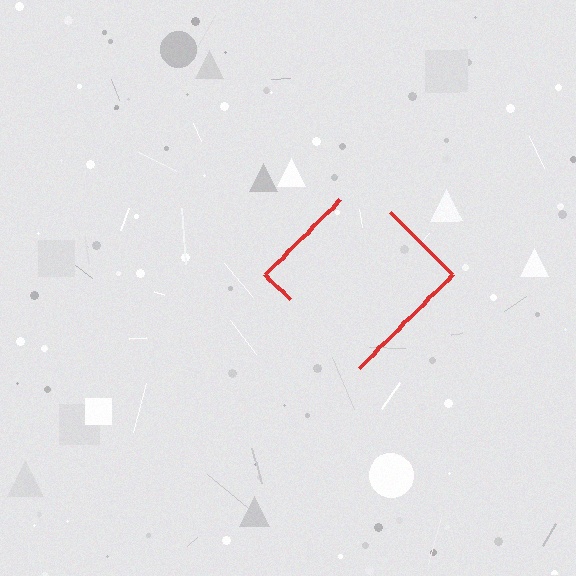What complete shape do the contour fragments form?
The contour fragments form a diamond.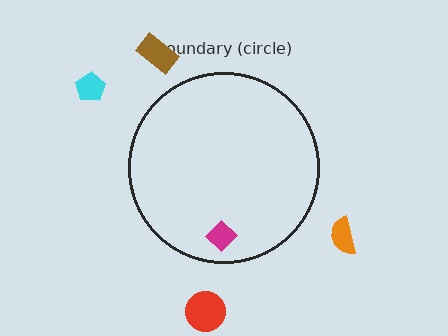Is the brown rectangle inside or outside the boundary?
Outside.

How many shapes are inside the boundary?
1 inside, 4 outside.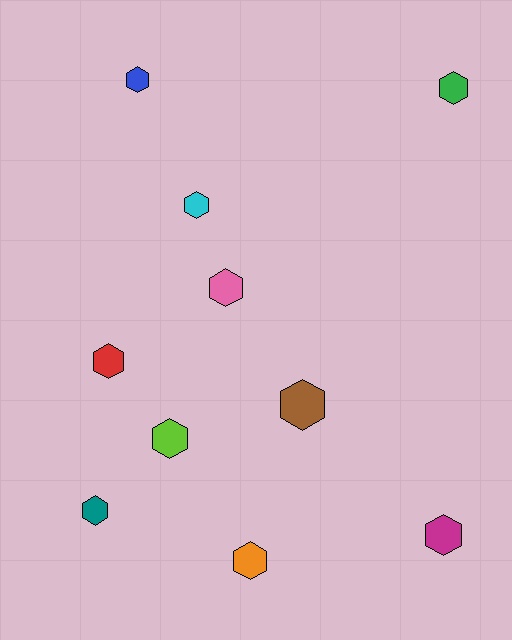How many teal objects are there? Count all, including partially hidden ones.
There is 1 teal object.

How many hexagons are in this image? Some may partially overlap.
There are 10 hexagons.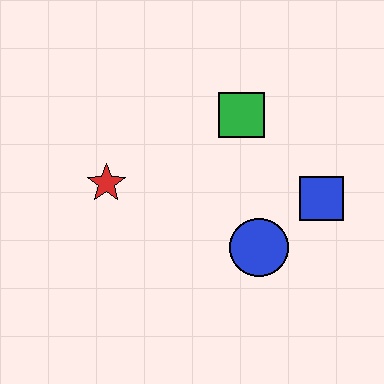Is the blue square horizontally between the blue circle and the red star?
No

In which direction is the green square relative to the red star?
The green square is to the right of the red star.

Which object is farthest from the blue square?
The red star is farthest from the blue square.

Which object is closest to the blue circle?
The blue square is closest to the blue circle.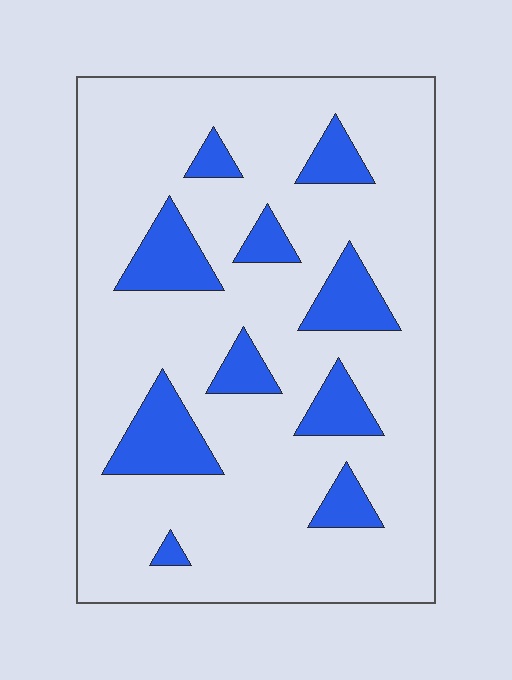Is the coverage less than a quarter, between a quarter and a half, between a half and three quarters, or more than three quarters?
Less than a quarter.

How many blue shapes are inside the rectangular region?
10.